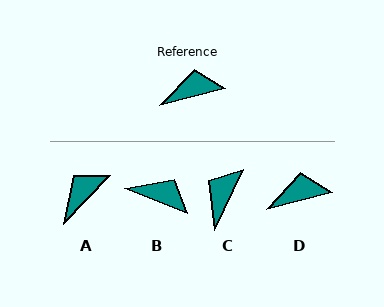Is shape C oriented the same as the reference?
No, it is off by about 50 degrees.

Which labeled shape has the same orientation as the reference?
D.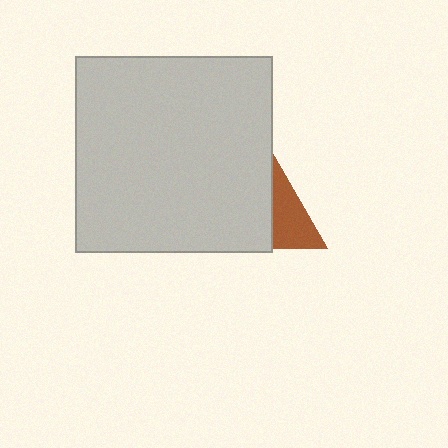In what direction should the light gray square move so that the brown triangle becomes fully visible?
The light gray square should move left. That is the shortest direction to clear the overlap and leave the brown triangle fully visible.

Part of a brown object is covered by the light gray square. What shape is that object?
It is a triangle.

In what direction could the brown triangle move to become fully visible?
The brown triangle could move right. That would shift it out from behind the light gray square entirely.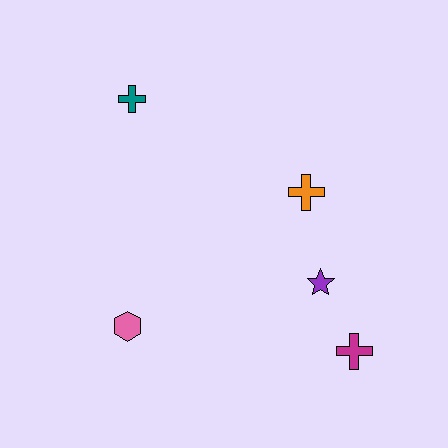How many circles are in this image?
There are no circles.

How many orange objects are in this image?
There is 1 orange object.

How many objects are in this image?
There are 5 objects.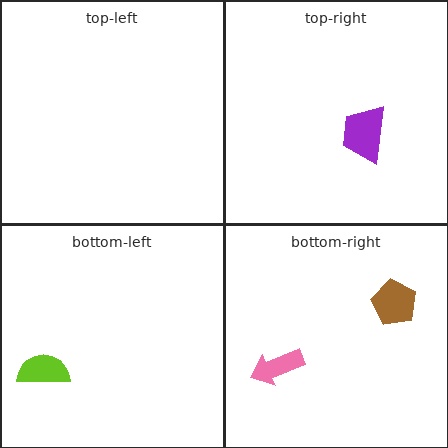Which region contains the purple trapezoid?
The top-right region.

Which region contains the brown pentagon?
The bottom-right region.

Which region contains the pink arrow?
The bottom-right region.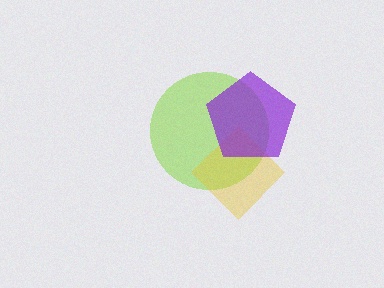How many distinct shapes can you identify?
There are 3 distinct shapes: a lime circle, a yellow diamond, a purple pentagon.